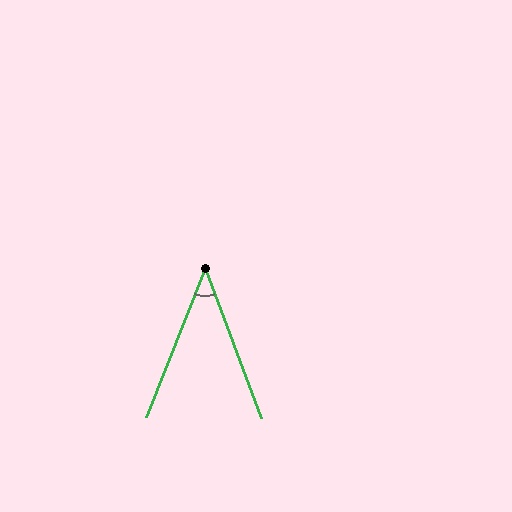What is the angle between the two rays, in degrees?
Approximately 42 degrees.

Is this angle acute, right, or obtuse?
It is acute.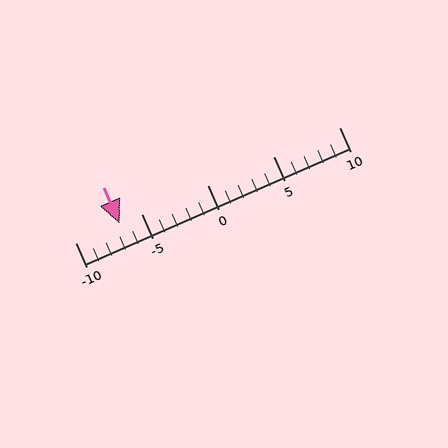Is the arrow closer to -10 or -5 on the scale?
The arrow is closer to -5.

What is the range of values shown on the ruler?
The ruler shows values from -10 to 10.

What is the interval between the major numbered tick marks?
The major tick marks are spaced 5 units apart.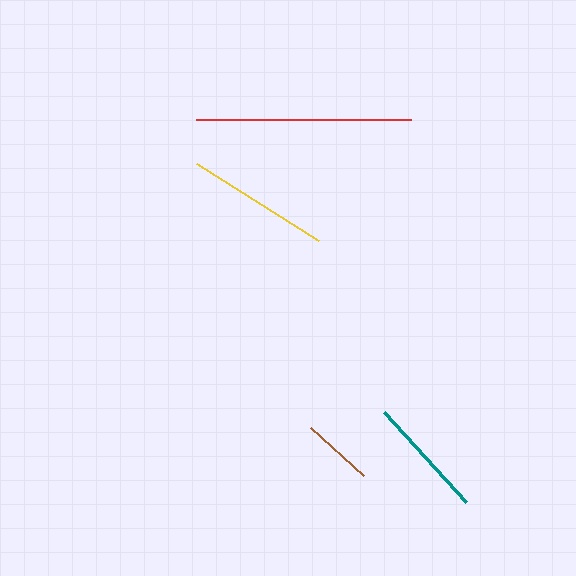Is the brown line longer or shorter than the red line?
The red line is longer than the brown line.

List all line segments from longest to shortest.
From longest to shortest: red, yellow, teal, brown.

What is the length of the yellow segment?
The yellow segment is approximately 144 pixels long.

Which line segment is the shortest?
The brown line is the shortest at approximately 71 pixels.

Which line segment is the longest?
The red line is the longest at approximately 215 pixels.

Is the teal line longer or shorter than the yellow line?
The yellow line is longer than the teal line.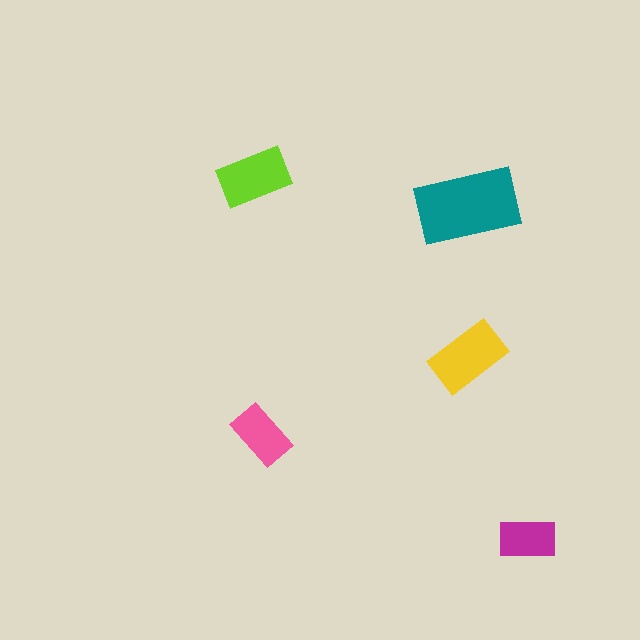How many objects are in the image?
There are 5 objects in the image.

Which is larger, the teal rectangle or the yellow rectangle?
The teal one.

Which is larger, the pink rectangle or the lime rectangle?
The lime one.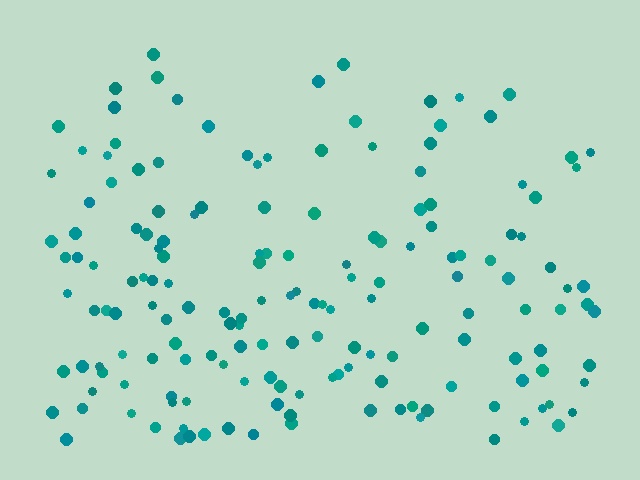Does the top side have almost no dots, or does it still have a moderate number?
Still a moderate number, just noticeably fewer than the bottom.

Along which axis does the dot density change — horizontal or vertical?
Vertical.